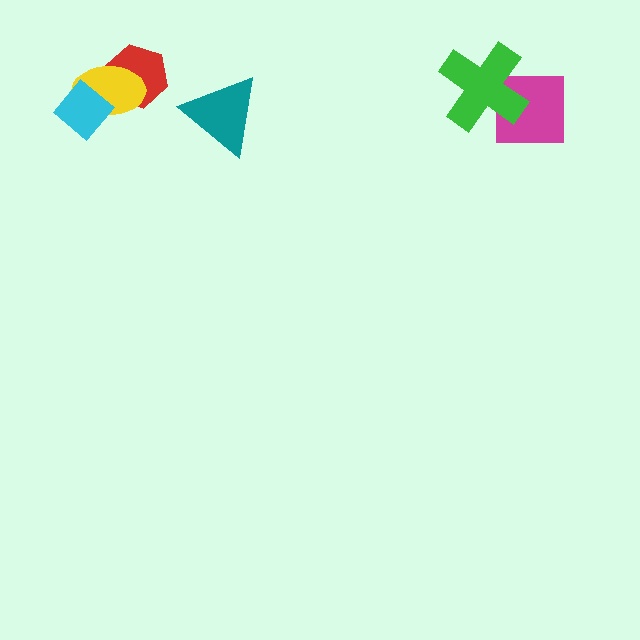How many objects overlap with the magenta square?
1 object overlaps with the magenta square.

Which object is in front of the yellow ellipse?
The cyan diamond is in front of the yellow ellipse.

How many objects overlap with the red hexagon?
1 object overlaps with the red hexagon.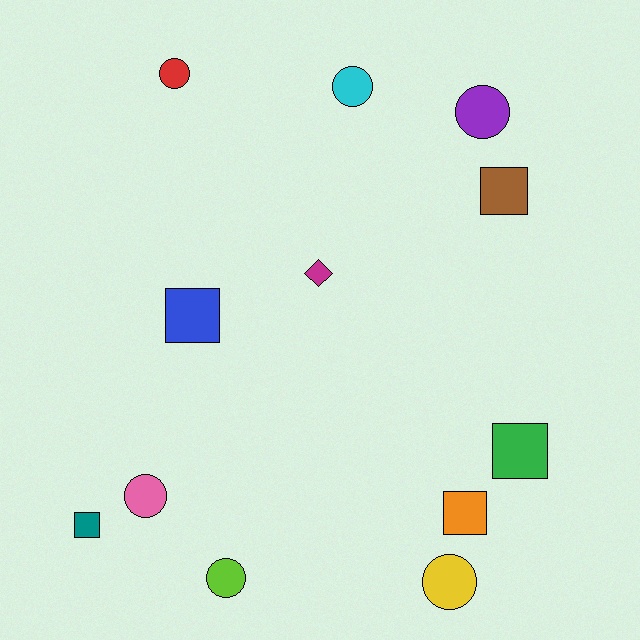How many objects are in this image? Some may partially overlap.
There are 12 objects.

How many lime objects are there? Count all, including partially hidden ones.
There is 1 lime object.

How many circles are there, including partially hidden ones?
There are 6 circles.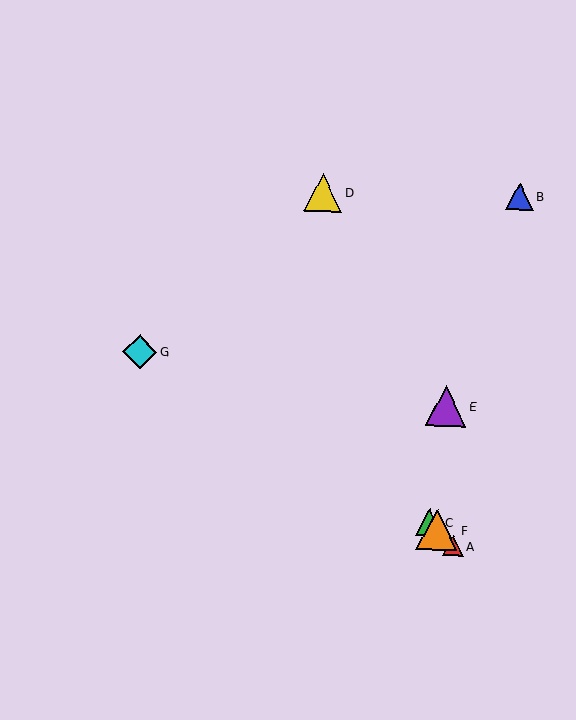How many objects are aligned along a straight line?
3 objects (A, C, F) are aligned along a straight line.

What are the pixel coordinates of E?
Object E is at (446, 406).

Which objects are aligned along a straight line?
Objects A, C, F are aligned along a straight line.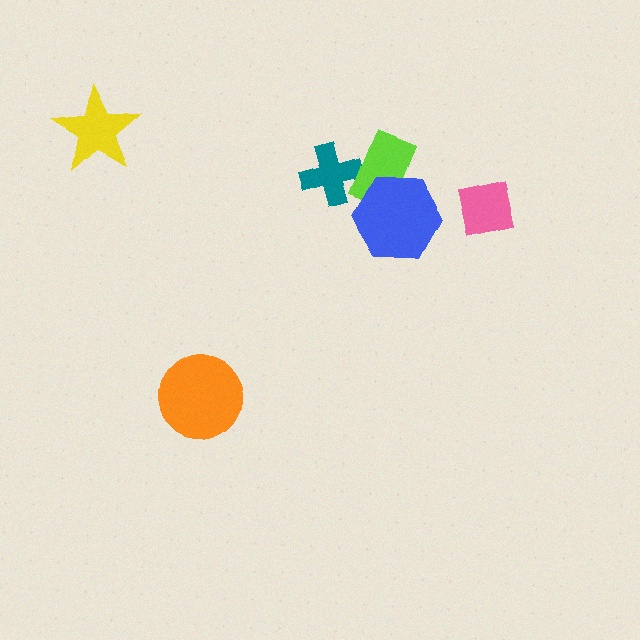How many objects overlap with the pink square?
0 objects overlap with the pink square.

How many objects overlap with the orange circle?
0 objects overlap with the orange circle.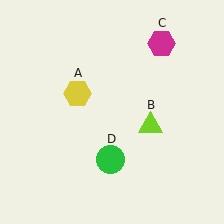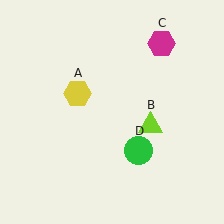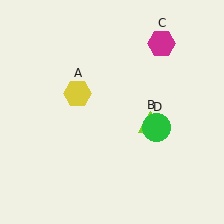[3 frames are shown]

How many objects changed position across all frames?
1 object changed position: green circle (object D).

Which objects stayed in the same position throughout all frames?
Yellow hexagon (object A) and lime triangle (object B) and magenta hexagon (object C) remained stationary.